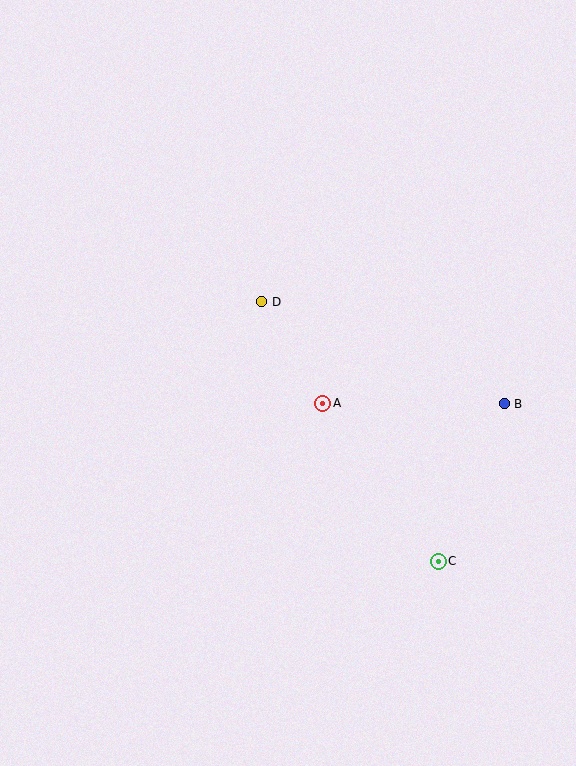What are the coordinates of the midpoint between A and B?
The midpoint between A and B is at (413, 403).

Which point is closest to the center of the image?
Point A at (323, 403) is closest to the center.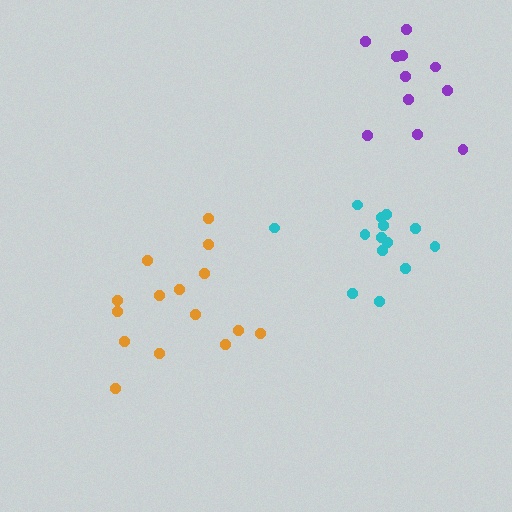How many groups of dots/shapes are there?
There are 3 groups.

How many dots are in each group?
Group 1: 15 dots, Group 2: 11 dots, Group 3: 14 dots (40 total).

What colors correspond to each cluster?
The clusters are colored: orange, purple, cyan.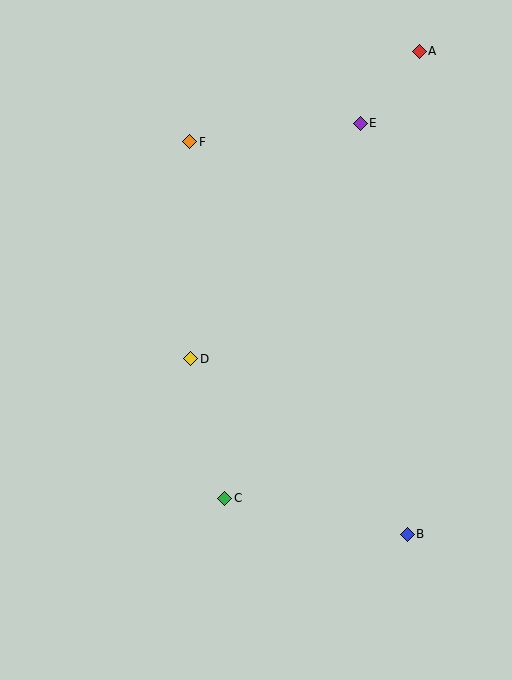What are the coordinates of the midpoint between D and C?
The midpoint between D and C is at (208, 428).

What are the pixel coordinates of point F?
Point F is at (190, 142).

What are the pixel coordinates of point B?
Point B is at (407, 535).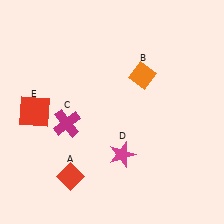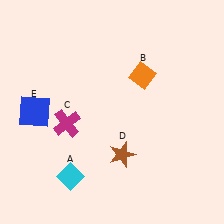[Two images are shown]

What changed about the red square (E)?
In Image 1, E is red. In Image 2, it changed to blue.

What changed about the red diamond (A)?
In Image 1, A is red. In Image 2, it changed to cyan.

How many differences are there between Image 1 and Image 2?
There are 3 differences between the two images.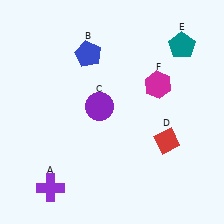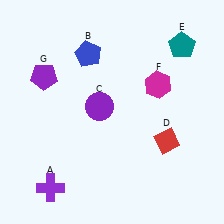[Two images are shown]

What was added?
A purple pentagon (G) was added in Image 2.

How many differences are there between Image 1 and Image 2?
There is 1 difference between the two images.